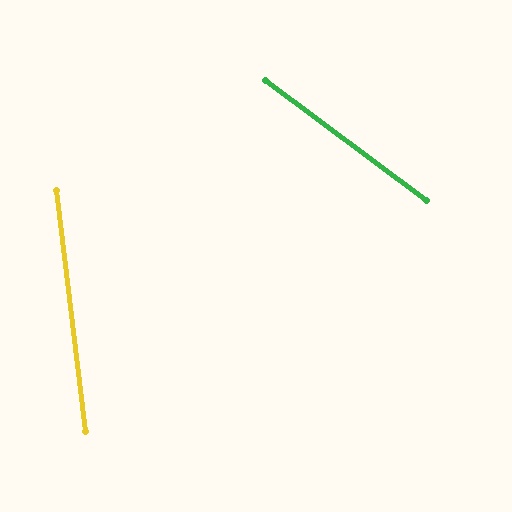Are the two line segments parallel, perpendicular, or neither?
Neither parallel nor perpendicular — they differ by about 46°.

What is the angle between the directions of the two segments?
Approximately 46 degrees.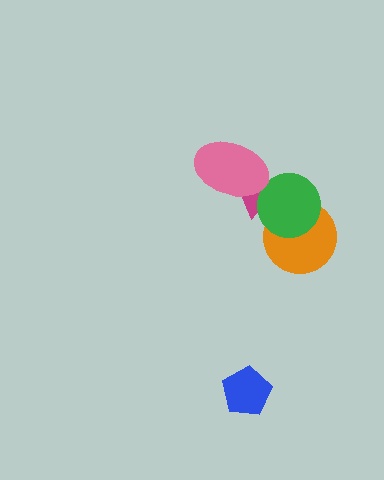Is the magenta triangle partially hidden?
Yes, it is partially covered by another shape.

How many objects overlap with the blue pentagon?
0 objects overlap with the blue pentagon.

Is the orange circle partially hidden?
Yes, it is partially covered by another shape.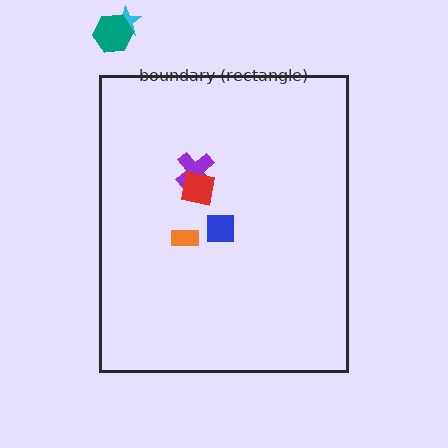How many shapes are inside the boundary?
4 inside, 2 outside.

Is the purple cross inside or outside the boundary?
Inside.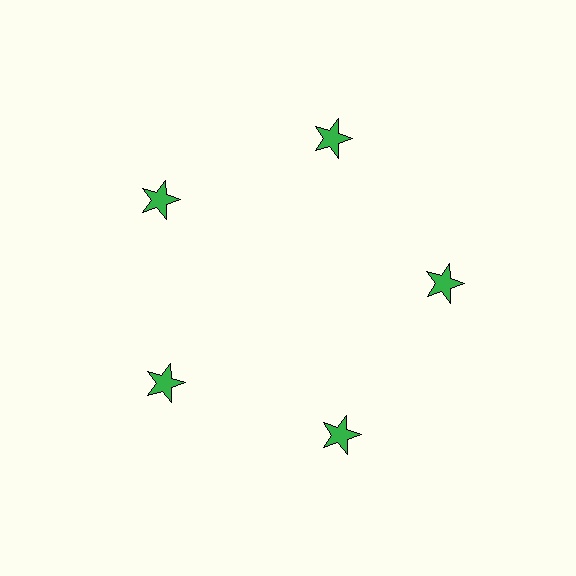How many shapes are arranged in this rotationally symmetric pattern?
There are 5 shapes, arranged in 5 groups of 1.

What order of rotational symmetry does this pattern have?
This pattern has 5-fold rotational symmetry.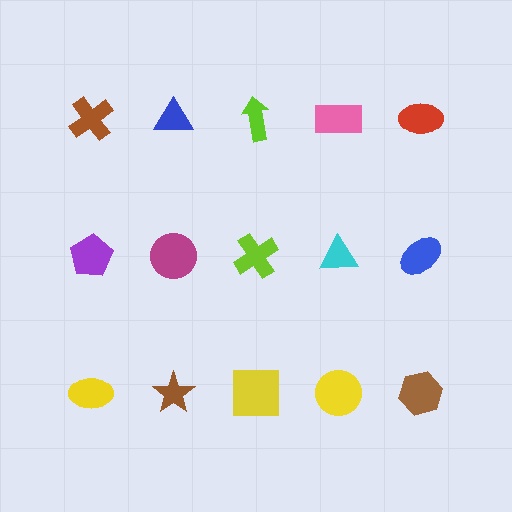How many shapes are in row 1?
5 shapes.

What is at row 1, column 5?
A red ellipse.